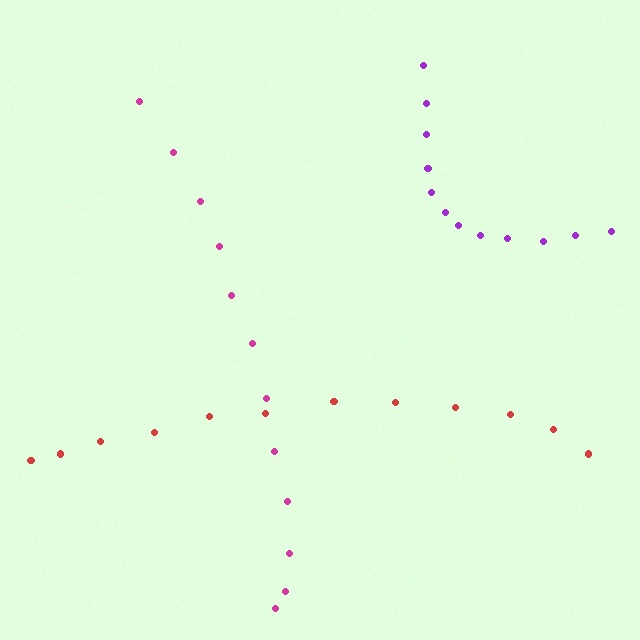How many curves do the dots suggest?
There are 3 distinct paths.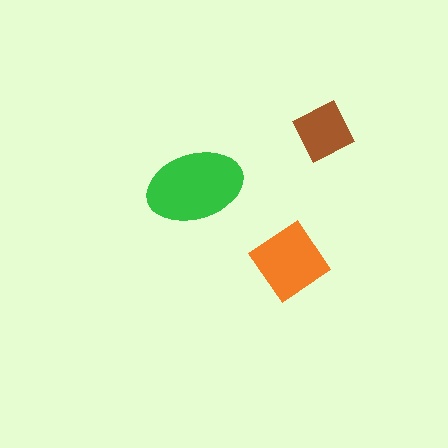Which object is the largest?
The green ellipse.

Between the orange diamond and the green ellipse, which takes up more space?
The green ellipse.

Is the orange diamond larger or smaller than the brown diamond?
Larger.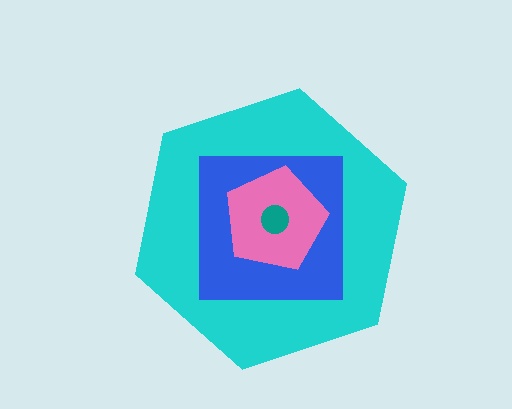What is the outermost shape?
The cyan hexagon.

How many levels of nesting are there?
4.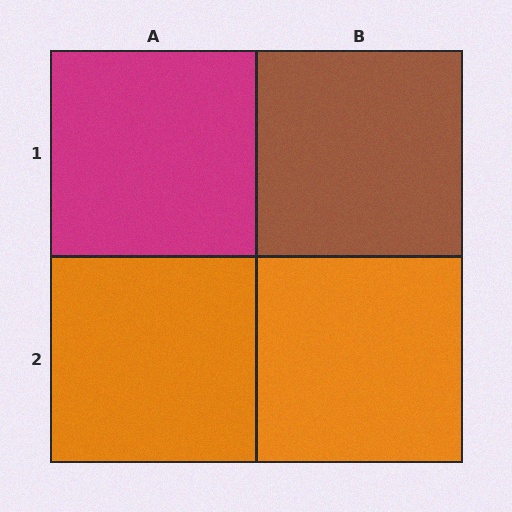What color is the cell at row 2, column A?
Orange.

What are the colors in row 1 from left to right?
Magenta, brown.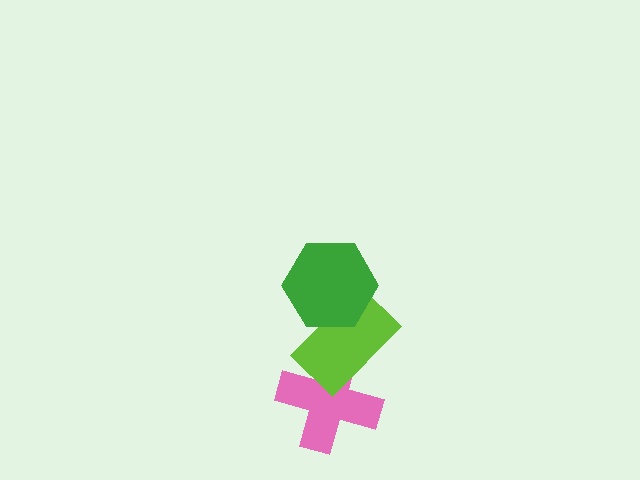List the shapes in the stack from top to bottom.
From top to bottom: the green hexagon, the lime rectangle, the pink cross.